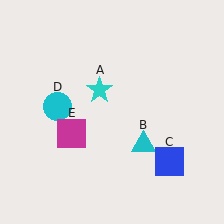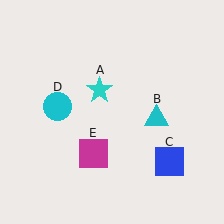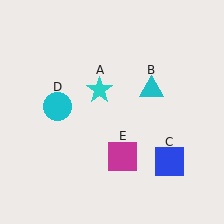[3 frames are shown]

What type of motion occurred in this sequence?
The cyan triangle (object B), magenta square (object E) rotated counterclockwise around the center of the scene.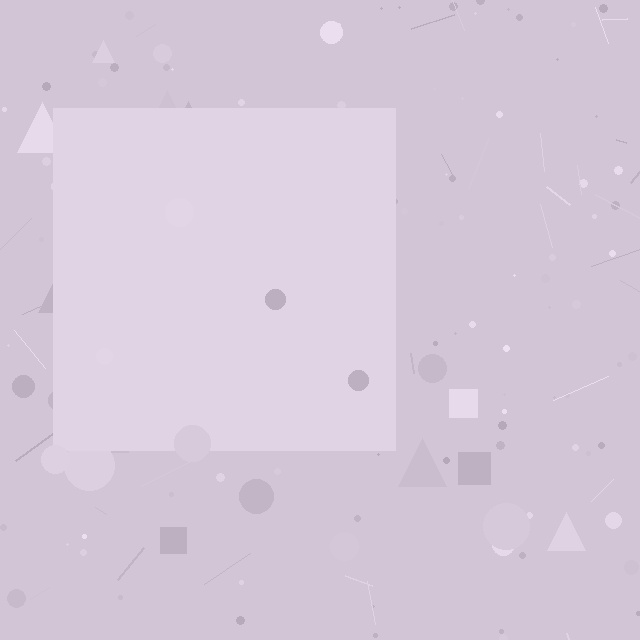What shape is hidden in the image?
A square is hidden in the image.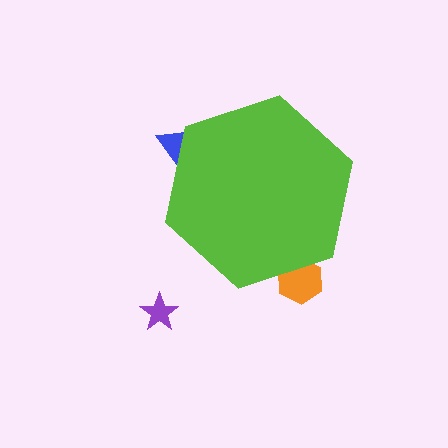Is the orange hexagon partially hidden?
Yes, the orange hexagon is partially hidden behind the lime hexagon.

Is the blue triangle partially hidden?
Yes, the blue triangle is partially hidden behind the lime hexagon.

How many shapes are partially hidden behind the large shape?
2 shapes are partially hidden.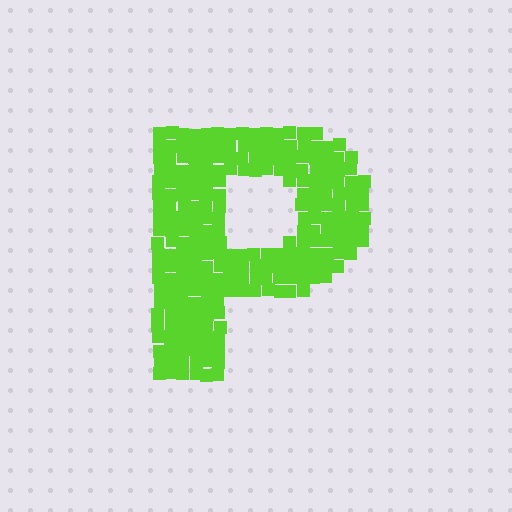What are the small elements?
The small elements are squares.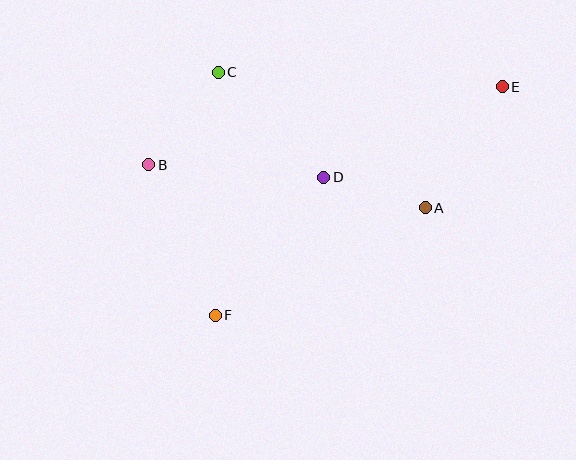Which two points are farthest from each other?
Points E and F are farthest from each other.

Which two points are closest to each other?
Points A and D are closest to each other.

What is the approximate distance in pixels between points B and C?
The distance between B and C is approximately 116 pixels.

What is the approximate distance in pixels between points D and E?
The distance between D and E is approximately 200 pixels.